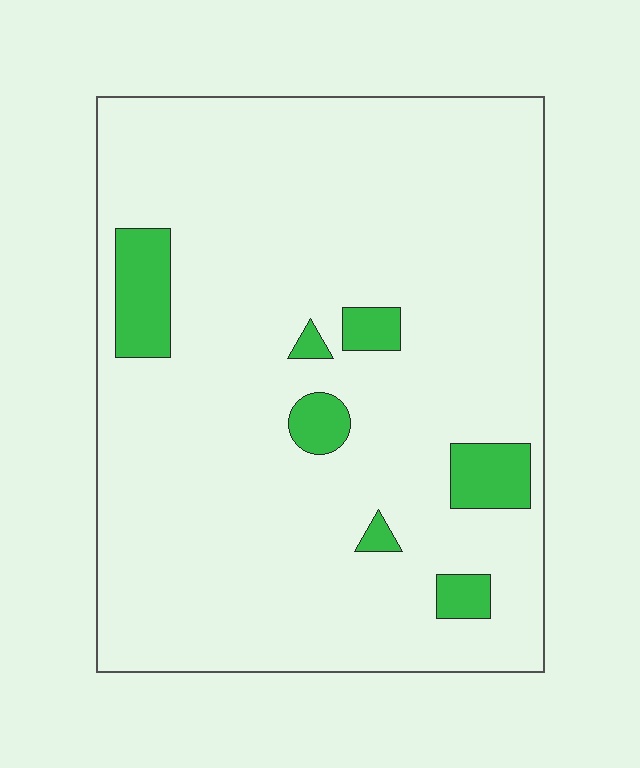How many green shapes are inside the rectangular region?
7.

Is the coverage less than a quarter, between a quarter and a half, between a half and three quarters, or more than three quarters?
Less than a quarter.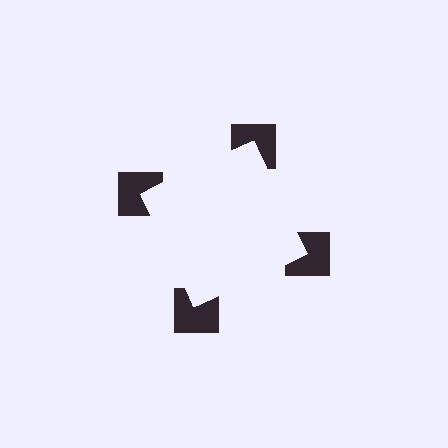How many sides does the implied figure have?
4 sides.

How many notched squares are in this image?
There are 4 — one at each vertex of the illusory square.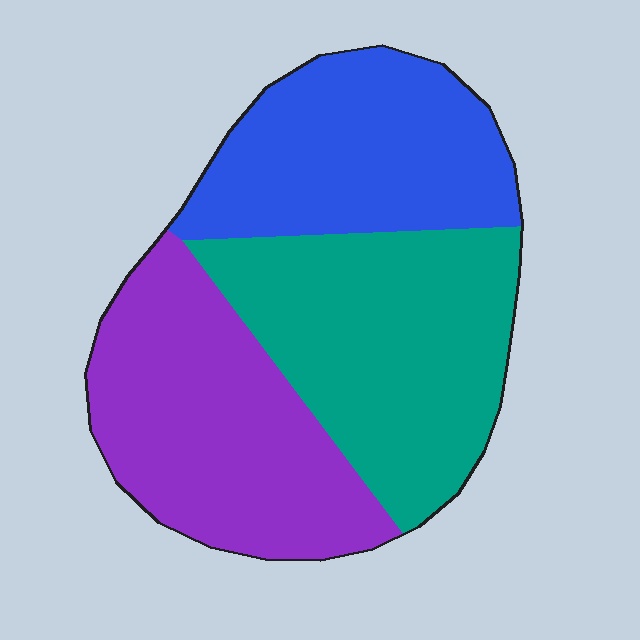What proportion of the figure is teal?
Teal covers 37% of the figure.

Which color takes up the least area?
Blue, at roughly 30%.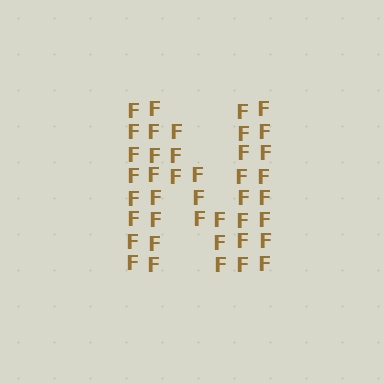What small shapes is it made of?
It is made of small letter F's.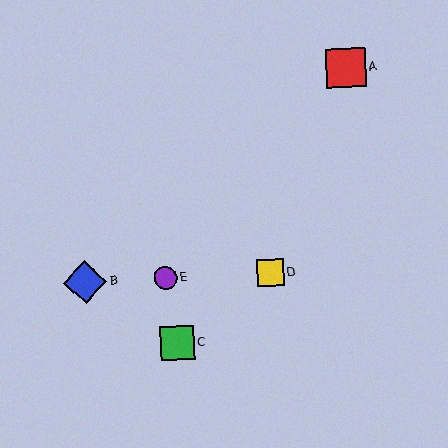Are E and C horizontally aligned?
No, E is at y≈278 and C is at y≈343.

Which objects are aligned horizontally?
Objects B, D, E are aligned horizontally.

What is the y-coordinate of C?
Object C is at y≈343.